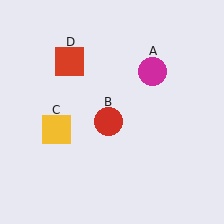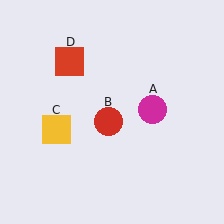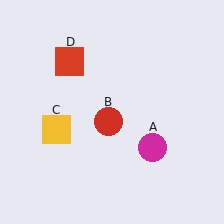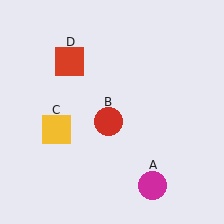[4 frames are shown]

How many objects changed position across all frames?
1 object changed position: magenta circle (object A).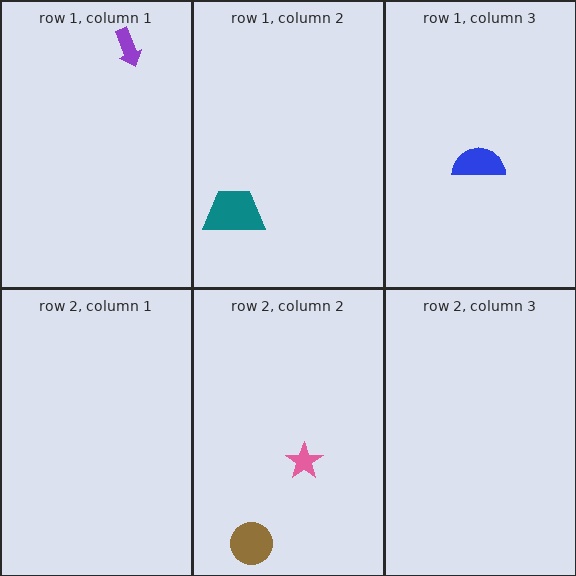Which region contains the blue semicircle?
The row 1, column 3 region.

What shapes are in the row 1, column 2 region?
The teal trapezoid.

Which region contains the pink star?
The row 2, column 2 region.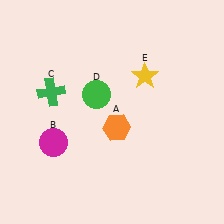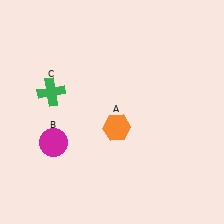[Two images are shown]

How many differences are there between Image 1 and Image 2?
There are 2 differences between the two images.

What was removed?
The green circle (D), the yellow star (E) were removed in Image 2.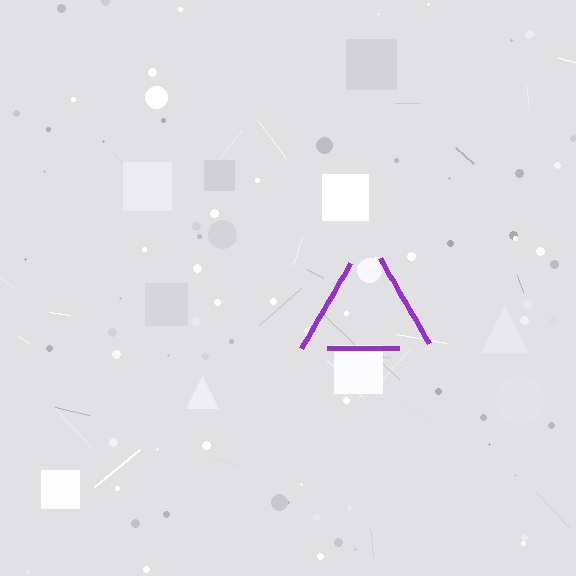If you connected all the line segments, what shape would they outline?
They would outline a triangle.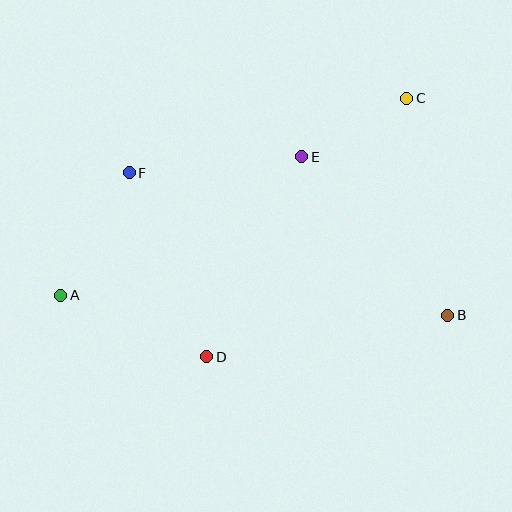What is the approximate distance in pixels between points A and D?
The distance between A and D is approximately 159 pixels.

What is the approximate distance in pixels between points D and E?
The distance between D and E is approximately 221 pixels.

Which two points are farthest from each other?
Points A and C are farthest from each other.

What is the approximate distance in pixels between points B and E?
The distance between B and E is approximately 216 pixels.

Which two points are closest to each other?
Points C and E are closest to each other.